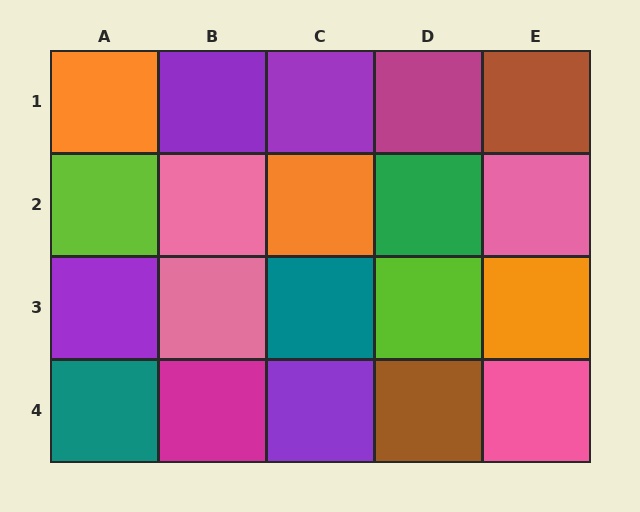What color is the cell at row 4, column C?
Purple.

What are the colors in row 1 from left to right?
Orange, purple, purple, magenta, brown.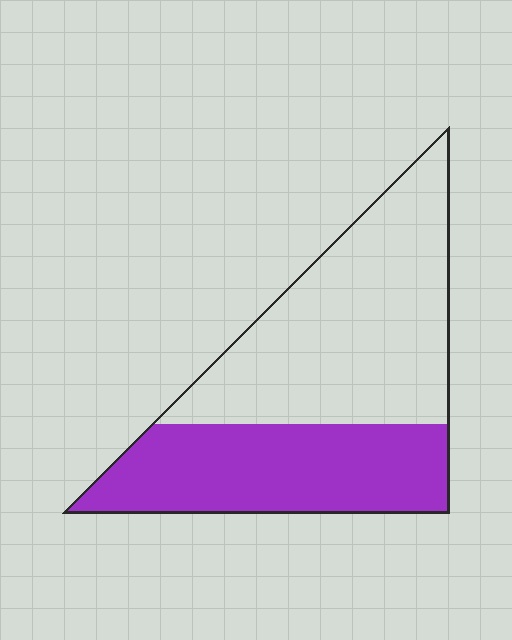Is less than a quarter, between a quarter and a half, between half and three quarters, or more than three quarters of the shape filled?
Between a quarter and a half.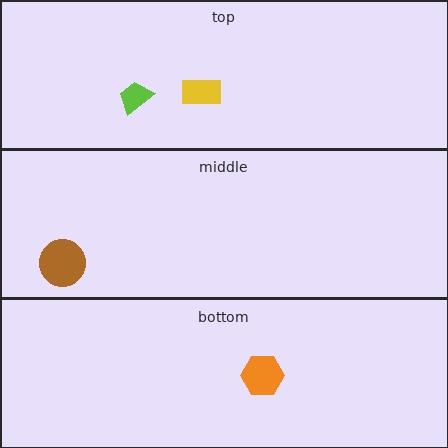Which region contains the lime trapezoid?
The top region.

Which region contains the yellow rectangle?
The top region.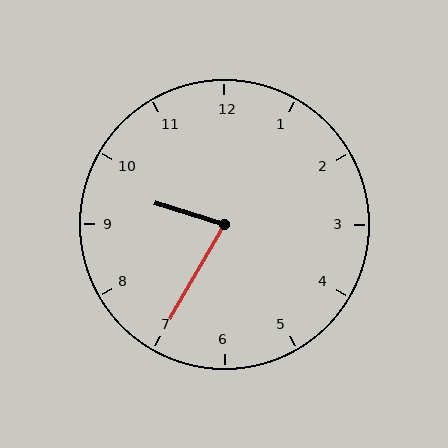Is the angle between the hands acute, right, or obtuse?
It is acute.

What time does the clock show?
9:35.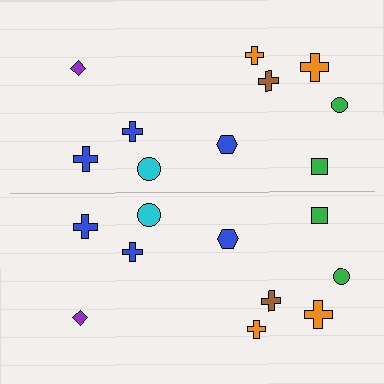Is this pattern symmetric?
Yes, this pattern has bilateral (reflection) symmetry.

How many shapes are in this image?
There are 20 shapes in this image.